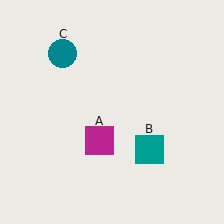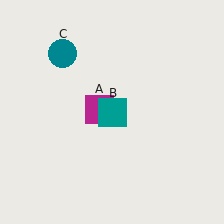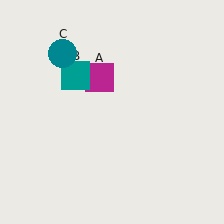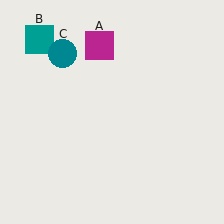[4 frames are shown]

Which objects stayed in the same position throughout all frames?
Teal circle (object C) remained stationary.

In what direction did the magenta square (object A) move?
The magenta square (object A) moved up.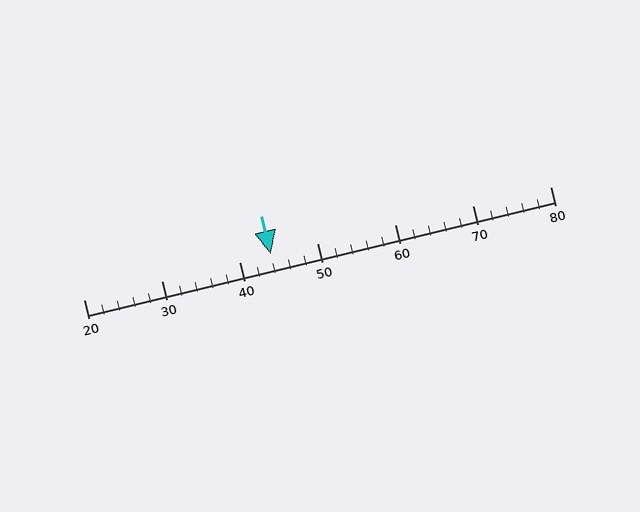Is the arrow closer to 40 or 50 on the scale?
The arrow is closer to 40.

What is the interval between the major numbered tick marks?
The major tick marks are spaced 10 units apart.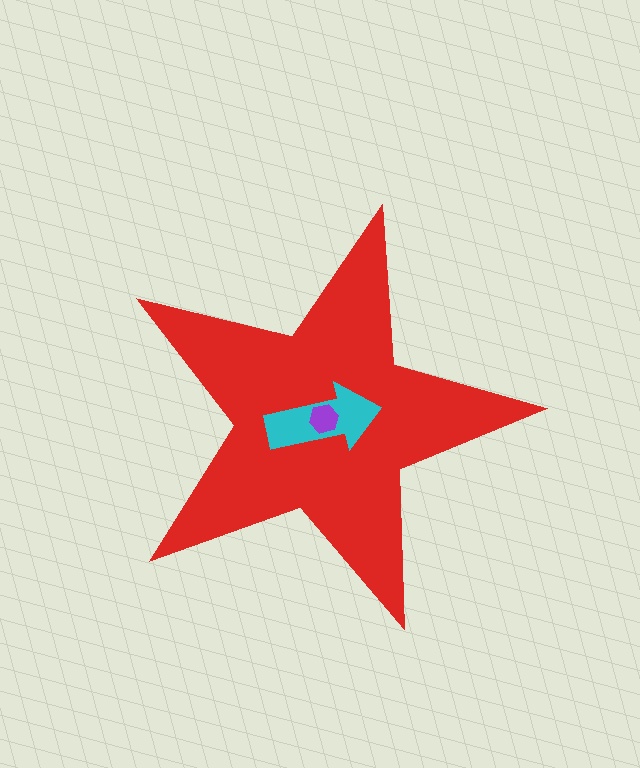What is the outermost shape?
The red star.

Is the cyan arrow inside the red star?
Yes.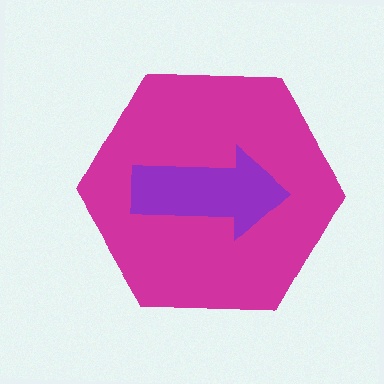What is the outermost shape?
The magenta hexagon.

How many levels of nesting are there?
2.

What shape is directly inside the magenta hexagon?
The purple arrow.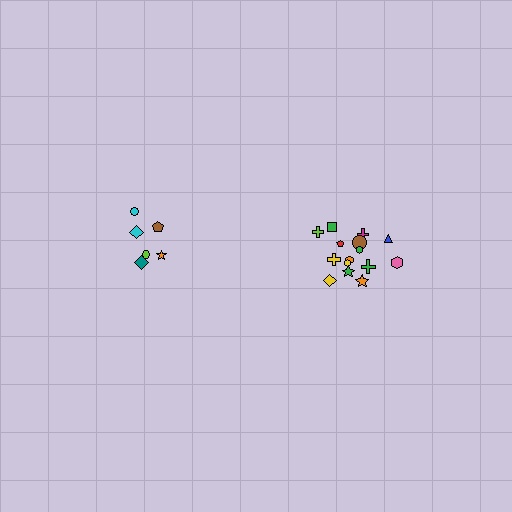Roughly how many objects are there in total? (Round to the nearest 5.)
Roughly 20 objects in total.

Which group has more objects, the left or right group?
The right group.